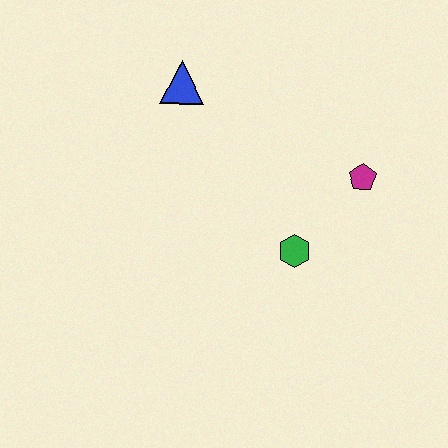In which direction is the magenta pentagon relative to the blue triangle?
The magenta pentagon is to the right of the blue triangle.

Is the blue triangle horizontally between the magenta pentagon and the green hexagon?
No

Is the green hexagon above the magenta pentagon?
No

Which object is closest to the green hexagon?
The magenta pentagon is closest to the green hexagon.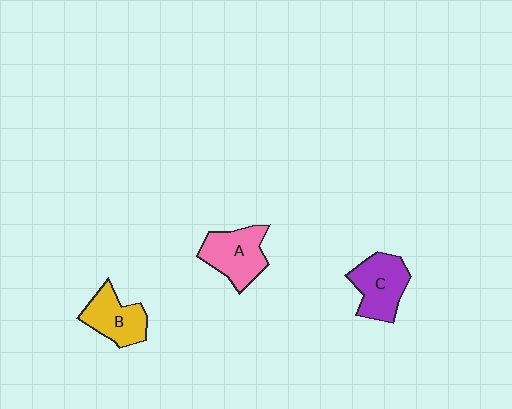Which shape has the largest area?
Shape C (purple).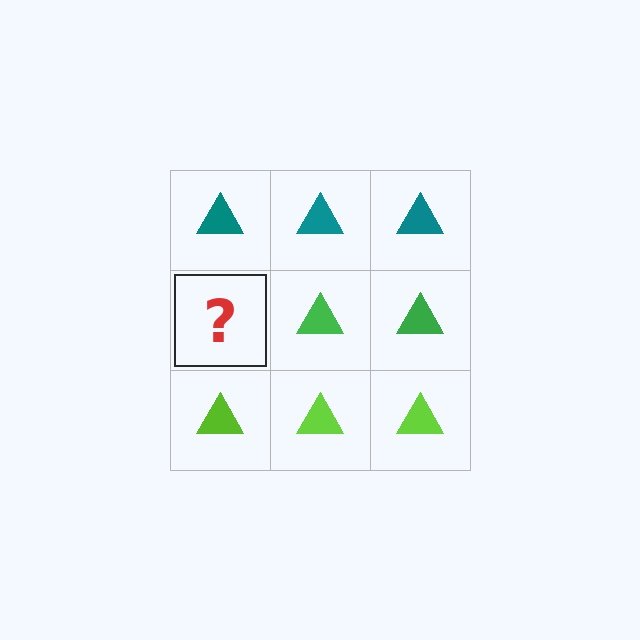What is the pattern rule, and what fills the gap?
The rule is that each row has a consistent color. The gap should be filled with a green triangle.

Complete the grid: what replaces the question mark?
The question mark should be replaced with a green triangle.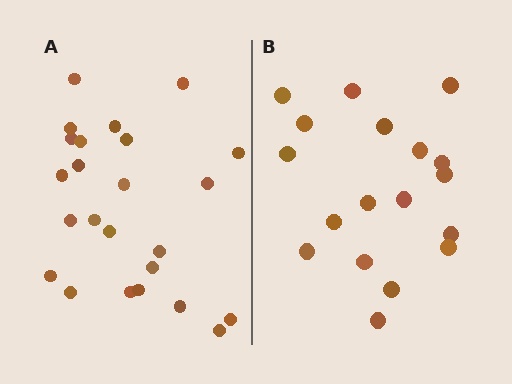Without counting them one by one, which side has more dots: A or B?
Region A (the left region) has more dots.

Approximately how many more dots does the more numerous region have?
Region A has about 6 more dots than region B.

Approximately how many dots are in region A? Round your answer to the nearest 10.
About 20 dots. (The exact count is 24, which rounds to 20.)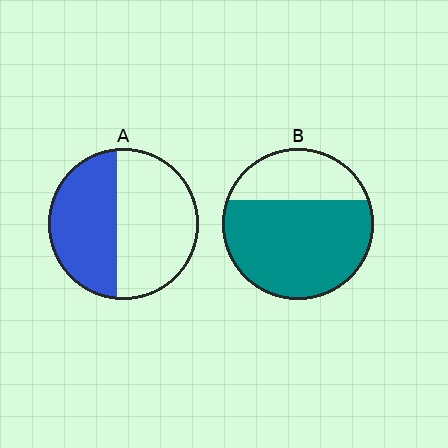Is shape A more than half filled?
No.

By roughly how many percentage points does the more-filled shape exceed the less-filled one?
By roughly 25 percentage points (B over A).